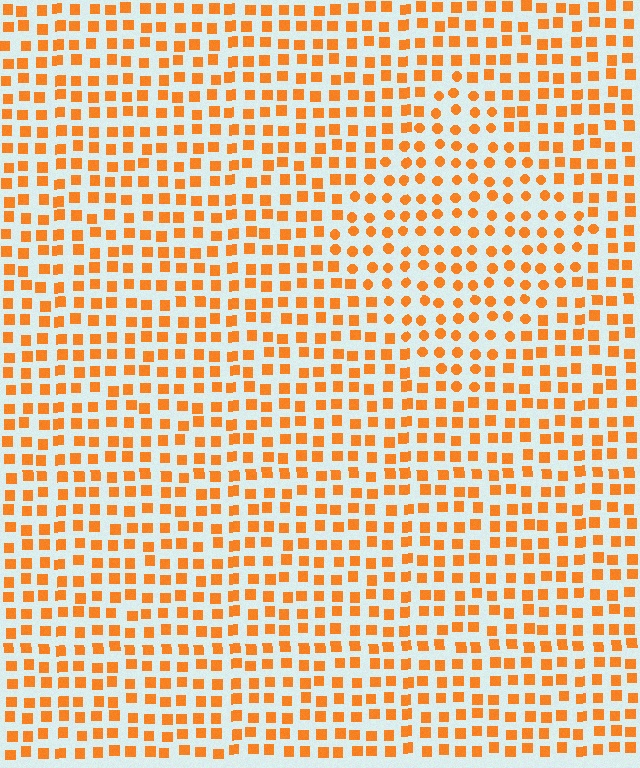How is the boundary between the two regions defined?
The boundary is defined by a change in element shape: circles inside vs. squares outside. All elements share the same color and spacing.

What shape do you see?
I see a diamond.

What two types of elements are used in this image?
The image uses circles inside the diamond region and squares outside it.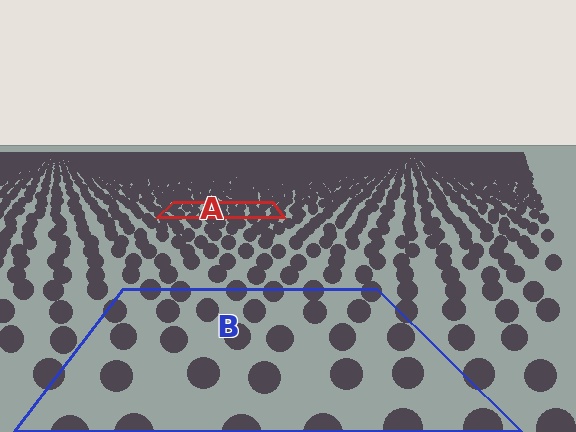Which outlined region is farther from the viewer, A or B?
Region A is farther from the viewer — the texture elements inside it appear smaller and more densely packed.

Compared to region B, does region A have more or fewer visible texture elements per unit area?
Region A has more texture elements per unit area — they are packed more densely because it is farther away.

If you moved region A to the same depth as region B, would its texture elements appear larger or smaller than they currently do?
They would appear larger. At a closer depth, the same texture elements are projected at a bigger on-screen size.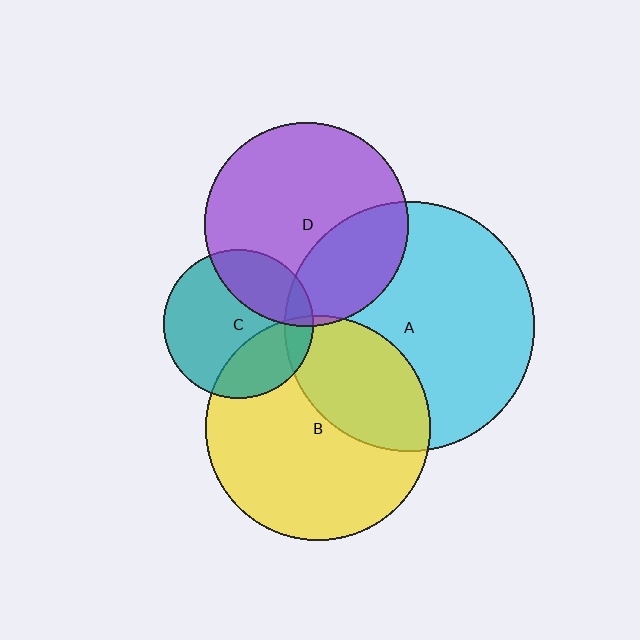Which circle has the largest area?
Circle A (cyan).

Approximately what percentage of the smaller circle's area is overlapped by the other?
Approximately 30%.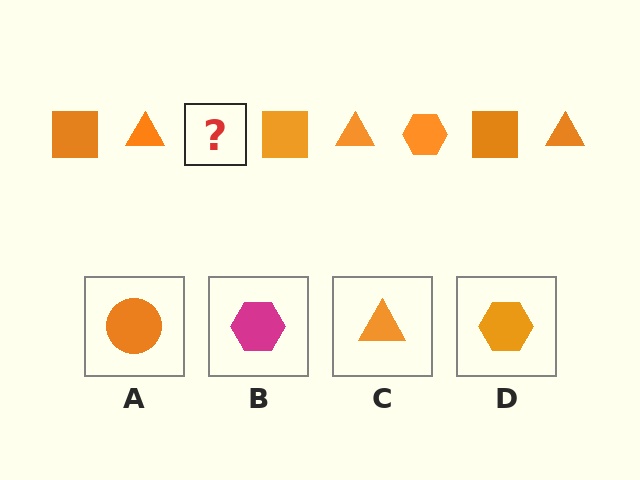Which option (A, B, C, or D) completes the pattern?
D.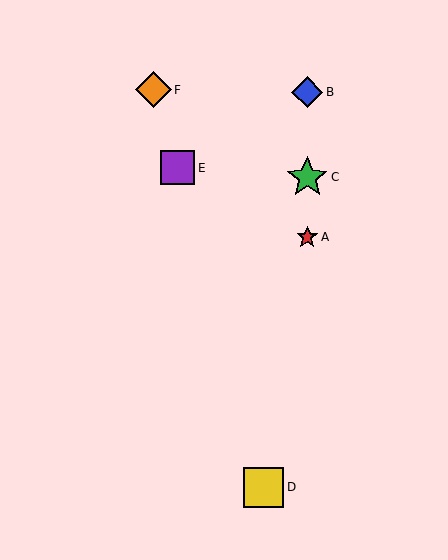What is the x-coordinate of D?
Object D is at x≈264.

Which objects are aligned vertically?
Objects A, B, C are aligned vertically.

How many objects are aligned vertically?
3 objects (A, B, C) are aligned vertically.